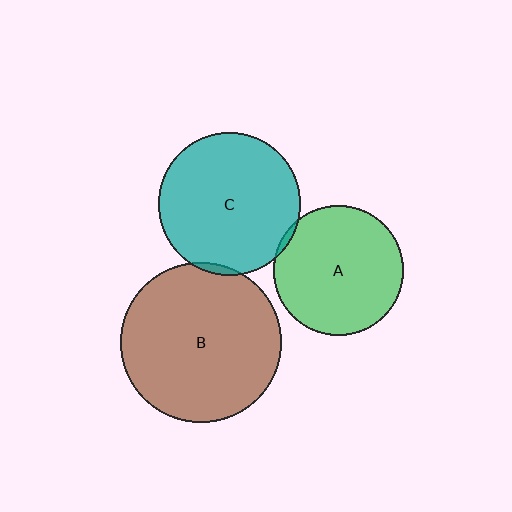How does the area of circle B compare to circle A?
Approximately 1.5 times.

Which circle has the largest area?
Circle B (brown).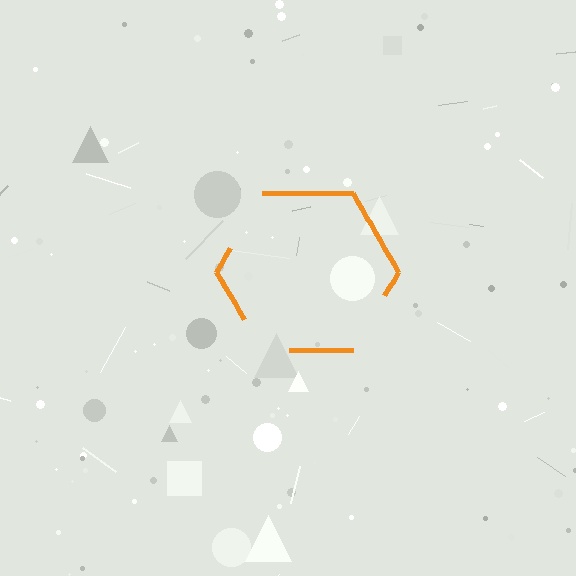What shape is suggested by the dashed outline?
The dashed outline suggests a hexagon.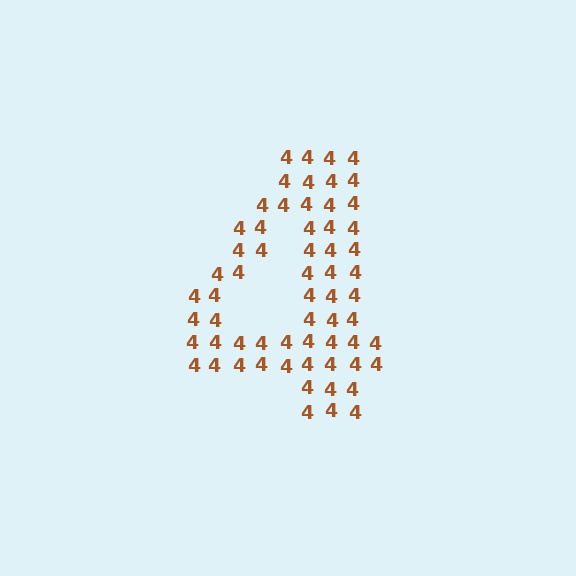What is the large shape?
The large shape is the digit 4.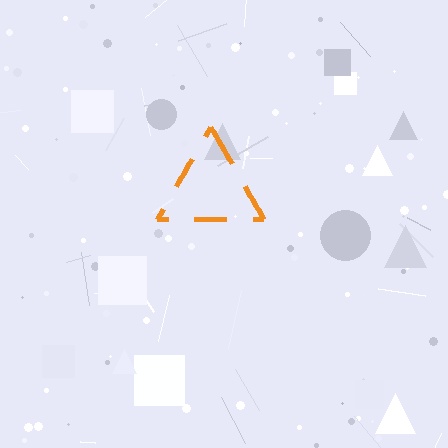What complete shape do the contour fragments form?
The contour fragments form a triangle.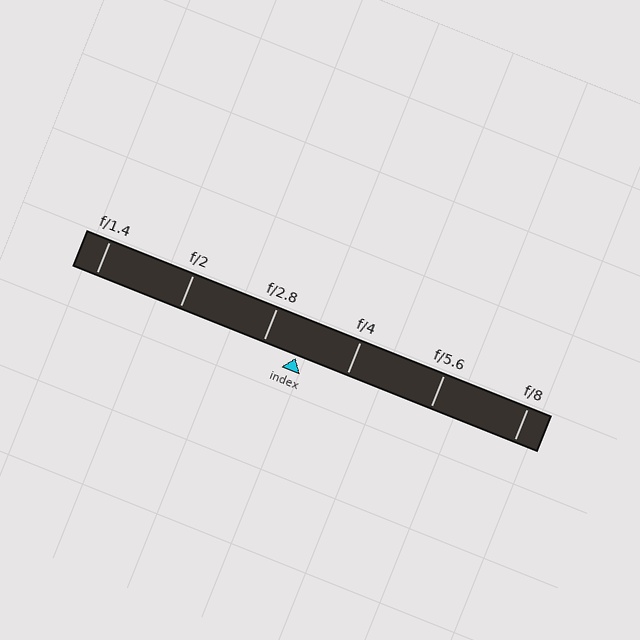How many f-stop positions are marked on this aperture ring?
There are 6 f-stop positions marked.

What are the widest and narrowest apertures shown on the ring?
The widest aperture shown is f/1.4 and the narrowest is f/8.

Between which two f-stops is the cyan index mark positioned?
The index mark is between f/2.8 and f/4.